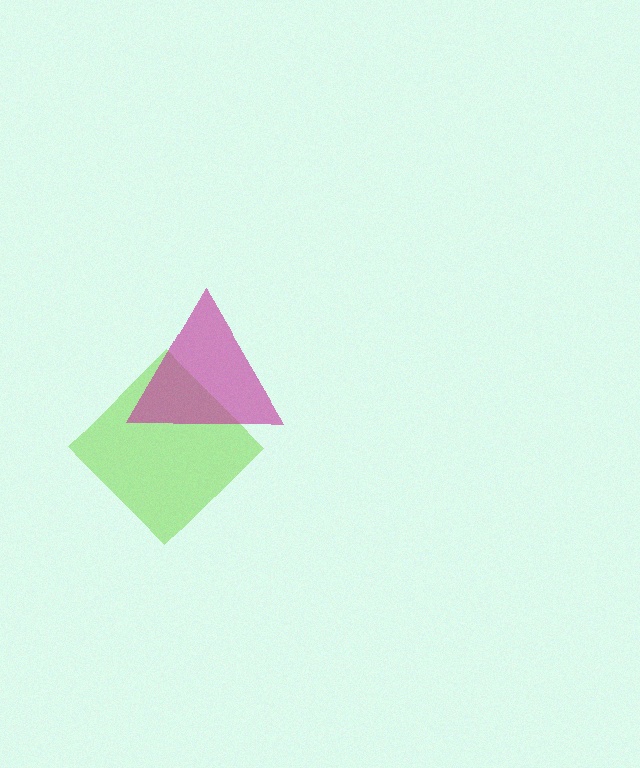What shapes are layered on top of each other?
The layered shapes are: a lime diamond, a magenta triangle.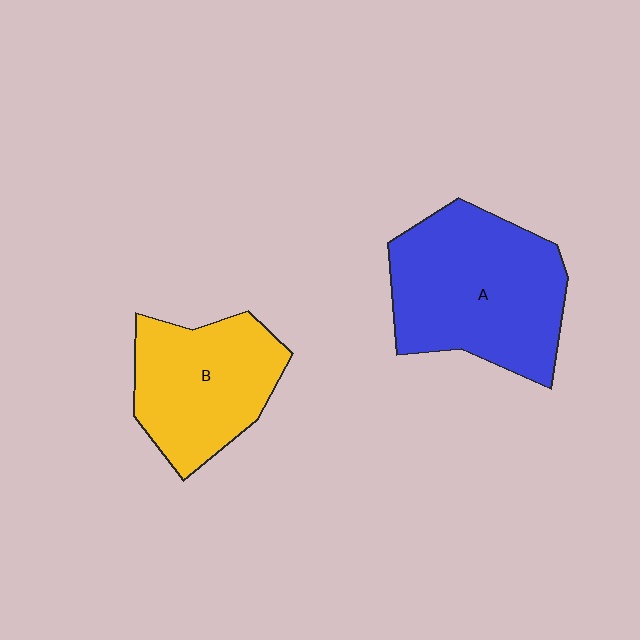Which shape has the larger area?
Shape A (blue).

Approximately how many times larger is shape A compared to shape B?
Approximately 1.4 times.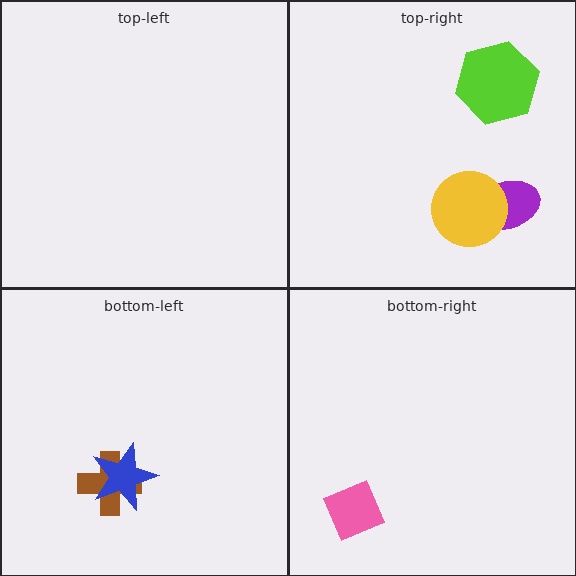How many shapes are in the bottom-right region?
1.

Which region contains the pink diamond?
The bottom-right region.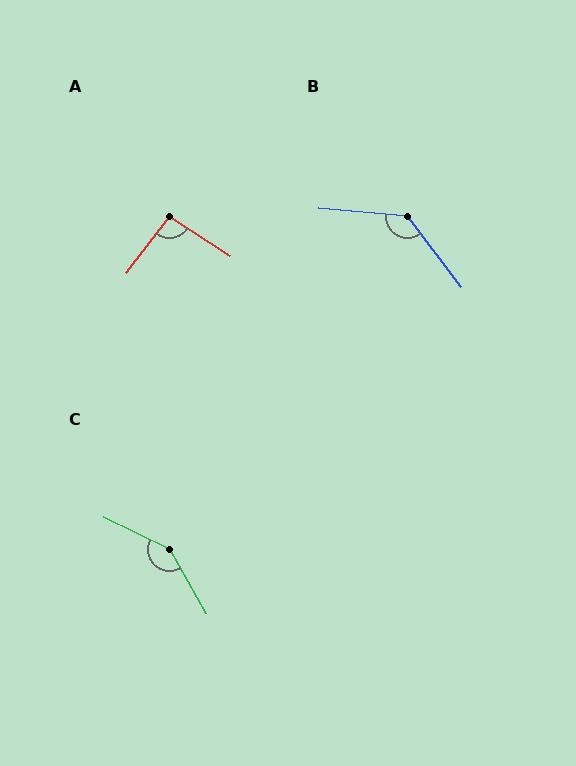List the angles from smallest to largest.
A (95°), B (133°), C (146°).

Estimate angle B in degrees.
Approximately 133 degrees.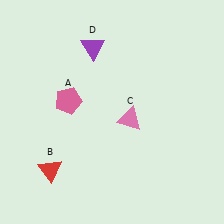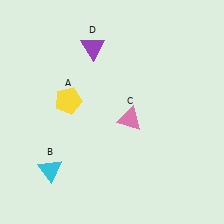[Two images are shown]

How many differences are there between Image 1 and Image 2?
There are 2 differences between the two images.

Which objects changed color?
A changed from pink to yellow. B changed from red to cyan.